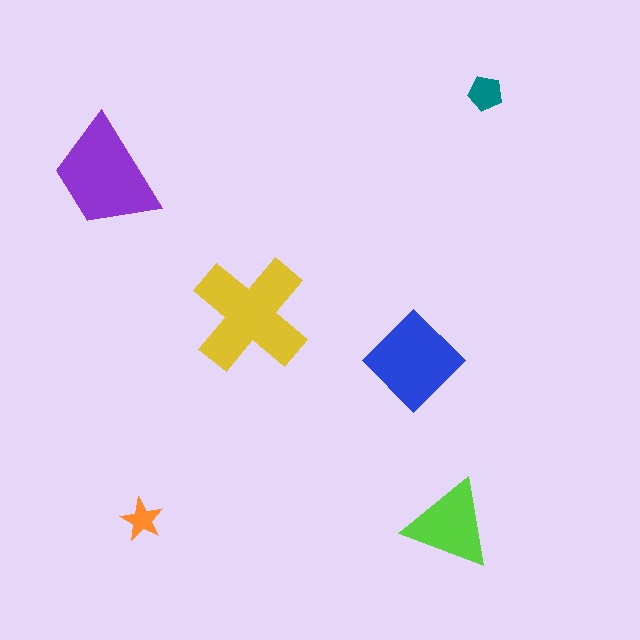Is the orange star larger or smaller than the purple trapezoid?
Smaller.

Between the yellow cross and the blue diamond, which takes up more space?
The yellow cross.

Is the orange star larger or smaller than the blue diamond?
Smaller.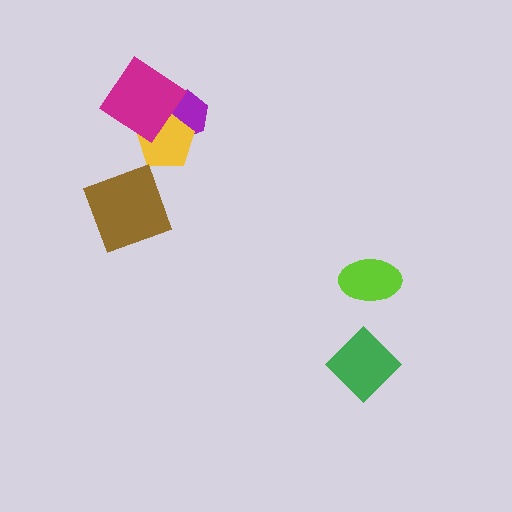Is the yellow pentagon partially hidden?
Yes, it is partially covered by another shape.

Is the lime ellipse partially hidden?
No, no other shape covers it.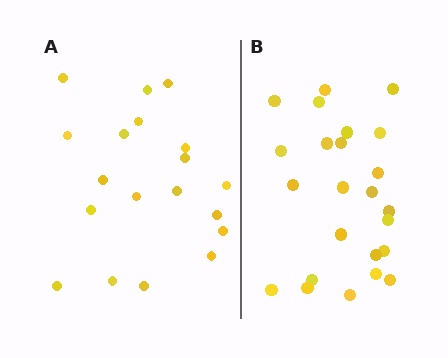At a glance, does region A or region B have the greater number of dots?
Region B (the right region) has more dots.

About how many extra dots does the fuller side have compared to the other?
Region B has about 5 more dots than region A.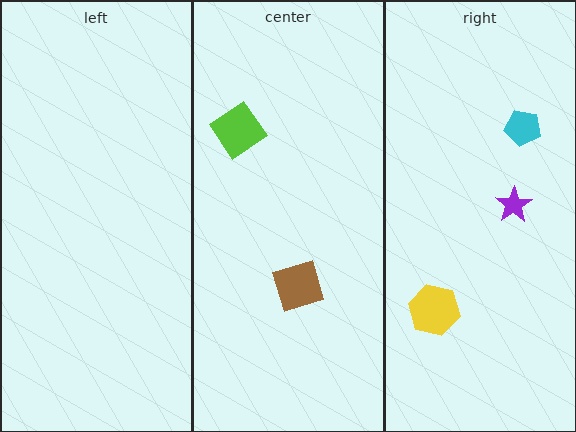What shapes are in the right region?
The cyan pentagon, the purple star, the yellow hexagon.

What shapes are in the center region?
The brown square, the lime diamond.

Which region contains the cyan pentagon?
The right region.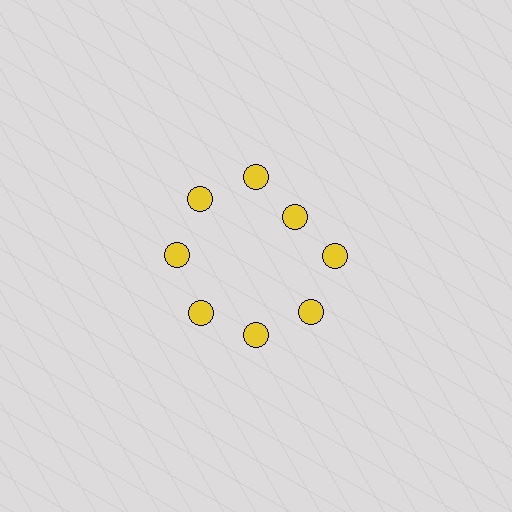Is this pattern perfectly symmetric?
No. The 8 yellow circles are arranged in a ring, but one element near the 2 o'clock position is pulled inward toward the center, breaking the 8-fold rotational symmetry.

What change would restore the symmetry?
The symmetry would be restored by moving it outward, back onto the ring so that all 8 circles sit at equal angles and equal distance from the center.